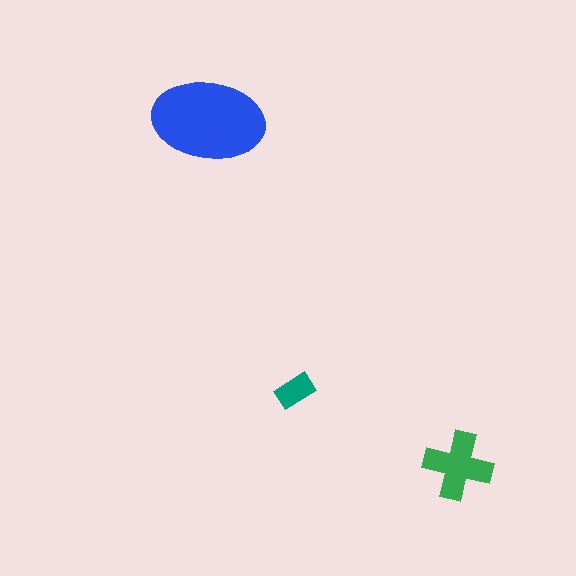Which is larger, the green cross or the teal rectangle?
The green cross.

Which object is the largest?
The blue ellipse.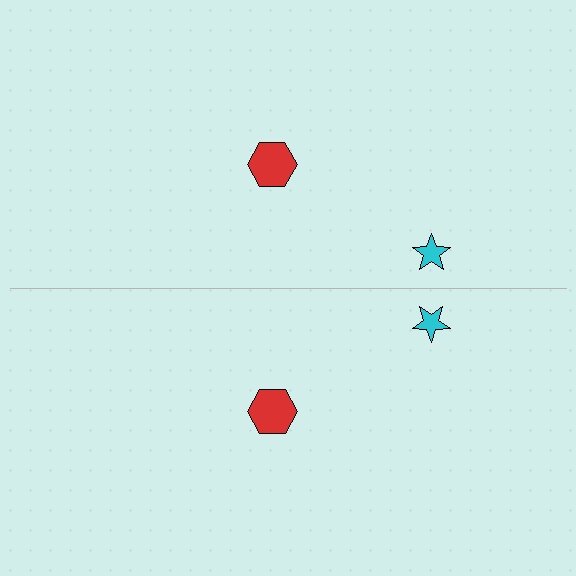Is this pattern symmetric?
Yes, this pattern has bilateral (reflection) symmetry.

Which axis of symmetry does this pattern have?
The pattern has a horizontal axis of symmetry running through the center of the image.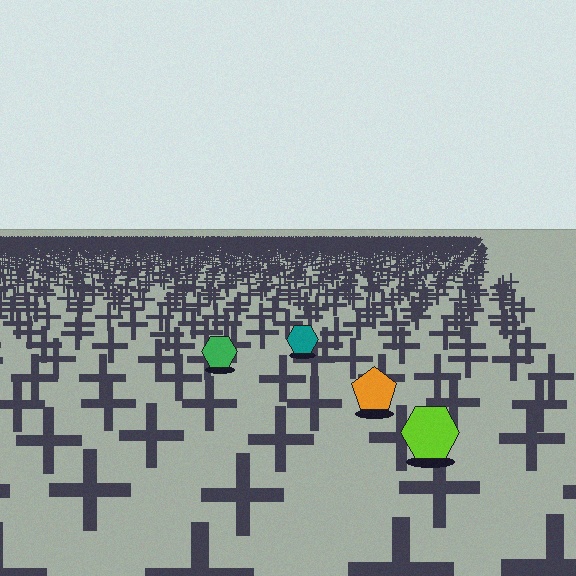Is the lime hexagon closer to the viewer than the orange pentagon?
Yes. The lime hexagon is closer — you can tell from the texture gradient: the ground texture is coarser near it.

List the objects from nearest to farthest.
From nearest to farthest: the lime hexagon, the orange pentagon, the green hexagon, the teal hexagon.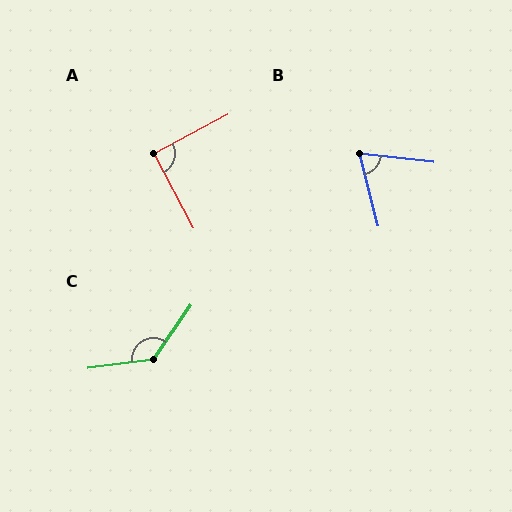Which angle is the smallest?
B, at approximately 70 degrees.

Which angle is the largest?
C, at approximately 132 degrees.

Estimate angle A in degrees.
Approximately 90 degrees.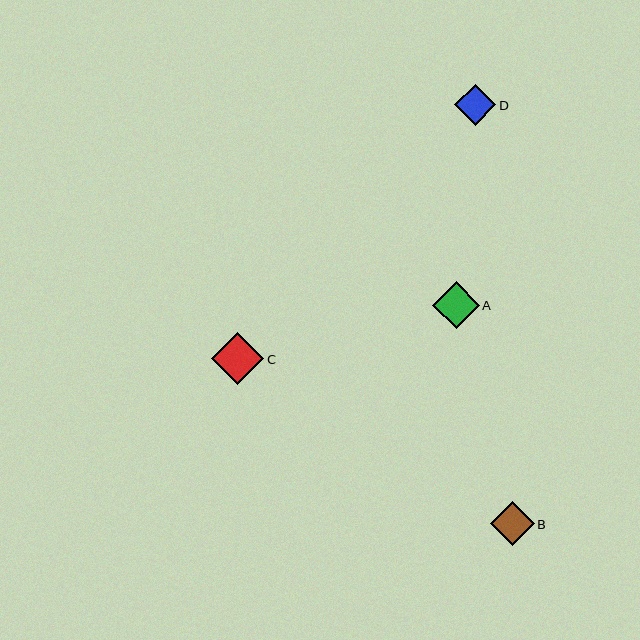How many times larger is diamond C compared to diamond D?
Diamond C is approximately 1.3 times the size of diamond D.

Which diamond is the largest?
Diamond C is the largest with a size of approximately 53 pixels.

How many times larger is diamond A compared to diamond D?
Diamond A is approximately 1.1 times the size of diamond D.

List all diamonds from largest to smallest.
From largest to smallest: C, A, B, D.